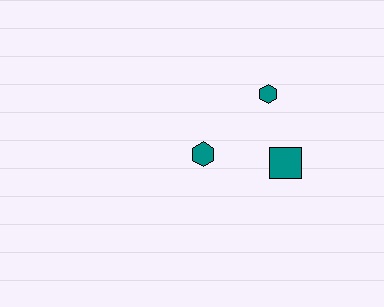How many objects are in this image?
There are 3 objects.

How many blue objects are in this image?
There are no blue objects.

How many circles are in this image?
There are no circles.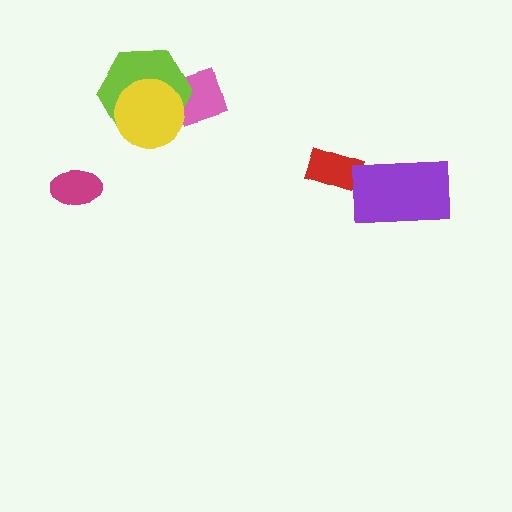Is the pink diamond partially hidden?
Yes, it is partially covered by another shape.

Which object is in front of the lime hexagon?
The yellow circle is in front of the lime hexagon.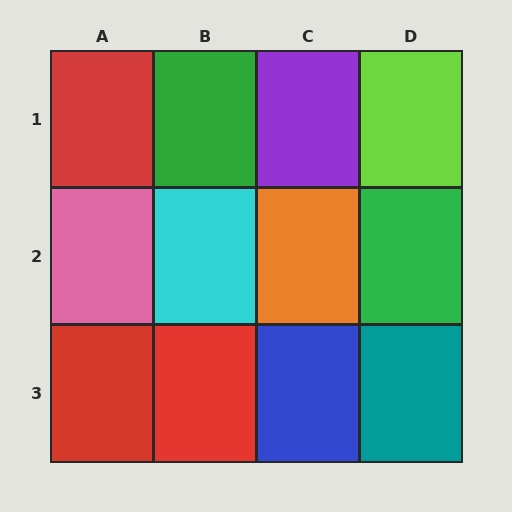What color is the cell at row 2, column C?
Orange.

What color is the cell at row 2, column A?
Pink.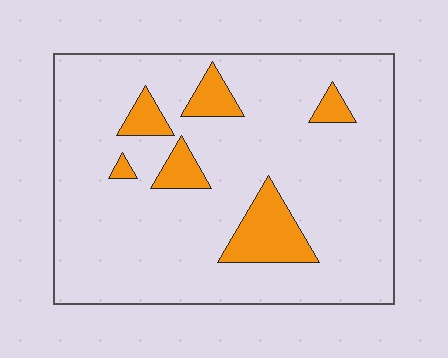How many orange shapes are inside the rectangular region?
6.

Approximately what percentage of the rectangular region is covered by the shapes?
Approximately 15%.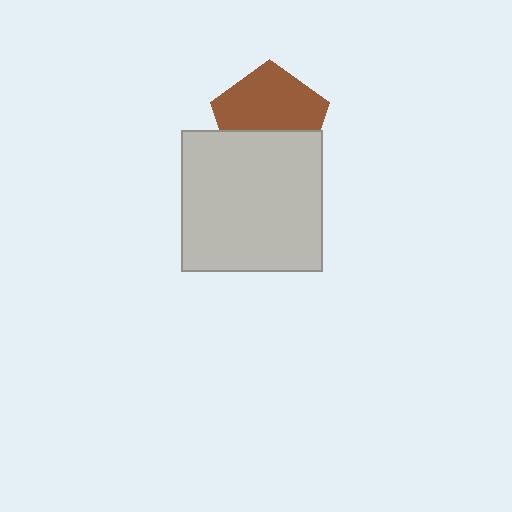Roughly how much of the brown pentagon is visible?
About half of it is visible (roughly 59%).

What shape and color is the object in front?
The object in front is a light gray square.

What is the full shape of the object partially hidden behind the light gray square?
The partially hidden object is a brown pentagon.